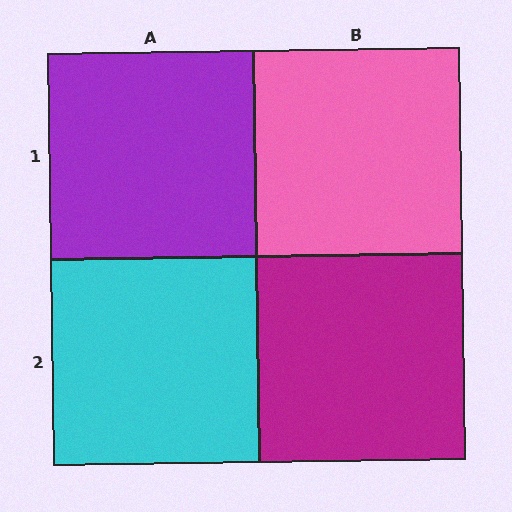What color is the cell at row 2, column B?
Magenta.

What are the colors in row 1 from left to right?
Purple, pink.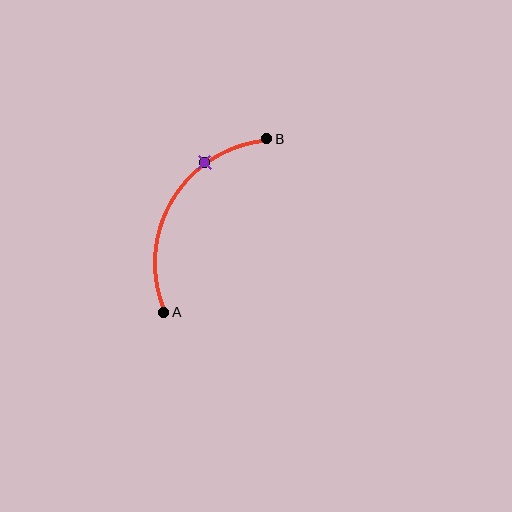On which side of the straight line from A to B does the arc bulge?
The arc bulges to the left of the straight line connecting A and B.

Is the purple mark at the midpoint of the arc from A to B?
No. The purple mark lies on the arc but is closer to endpoint B. The arc midpoint would be at the point on the curve equidistant along the arc from both A and B.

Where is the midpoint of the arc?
The arc midpoint is the point on the curve farthest from the straight line joining A and B. It sits to the left of that line.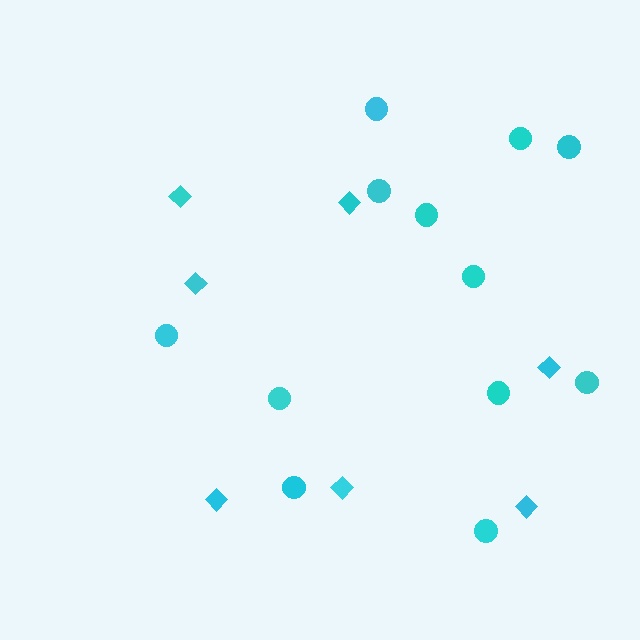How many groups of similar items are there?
There are 2 groups: one group of circles (12) and one group of diamonds (7).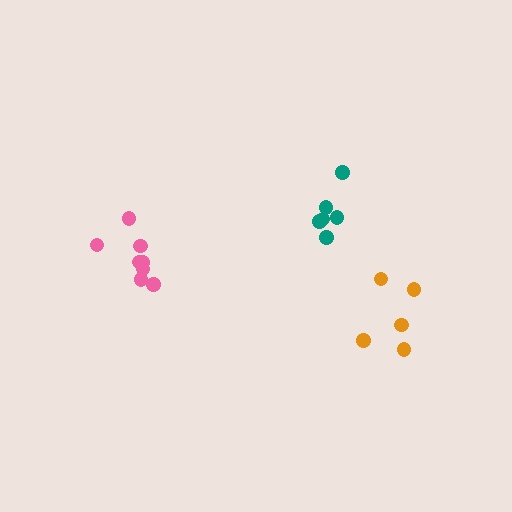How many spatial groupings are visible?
There are 3 spatial groupings.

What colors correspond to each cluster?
The clusters are colored: orange, pink, teal.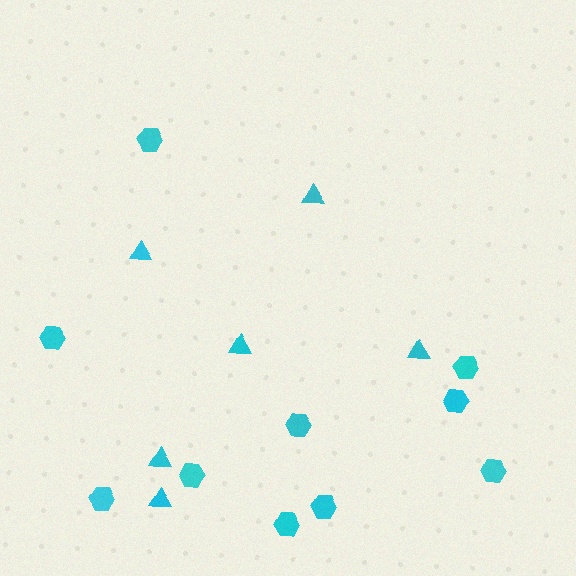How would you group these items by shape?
There are 2 groups: one group of triangles (6) and one group of hexagons (10).